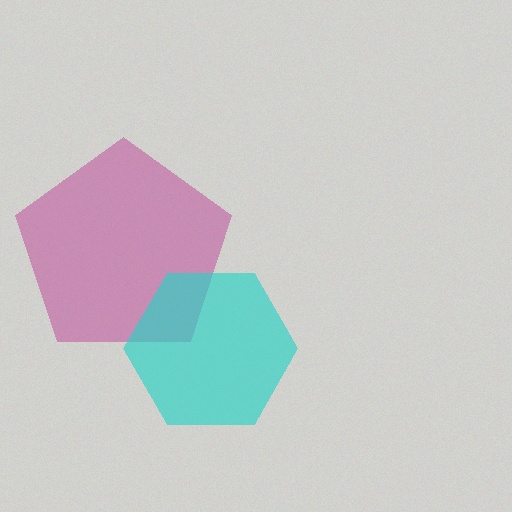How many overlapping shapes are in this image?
There are 2 overlapping shapes in the image.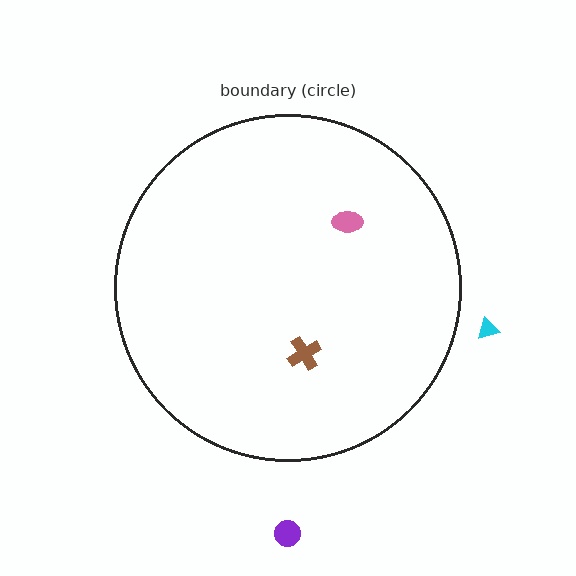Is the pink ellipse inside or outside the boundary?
Inside.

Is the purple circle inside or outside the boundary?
Outside.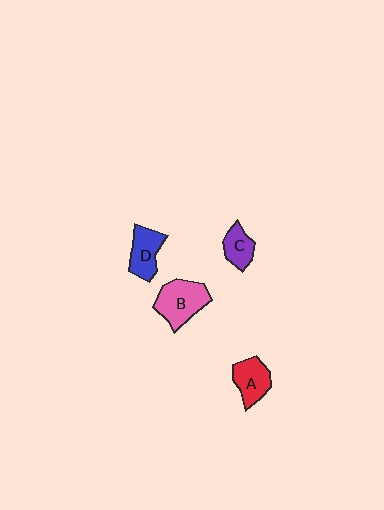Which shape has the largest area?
Shape B (pink).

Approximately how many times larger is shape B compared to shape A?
Approximately 1.4 times.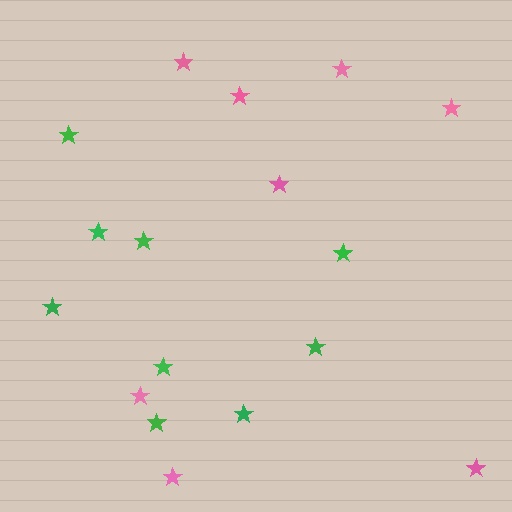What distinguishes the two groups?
There are 2 groups: one group of pink stars (8) and one group of green stars (9).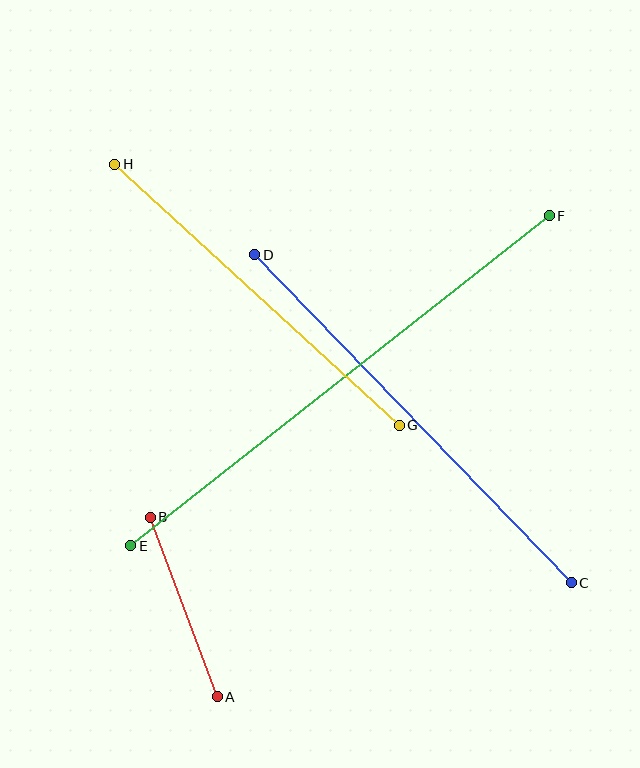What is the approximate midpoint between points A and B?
The midpoint is at approximately (184, 607) pixels.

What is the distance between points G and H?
The distance is approximately 386 pixels.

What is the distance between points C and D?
The distance is approximately 456 pixels.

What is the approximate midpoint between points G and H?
The midpoint is at approximately (257, 295) pixels.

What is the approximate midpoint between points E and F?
The midpoint is at approximately (340, 381) pixels.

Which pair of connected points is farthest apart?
Points E and F are farthest apart.